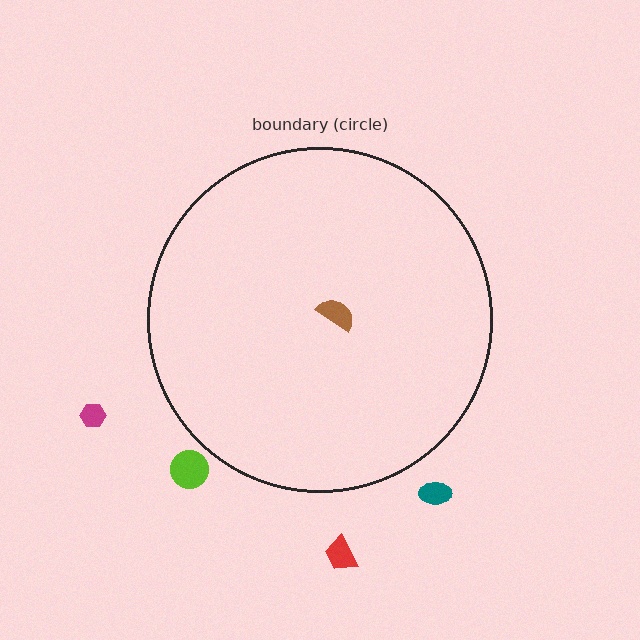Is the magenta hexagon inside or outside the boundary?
Outside.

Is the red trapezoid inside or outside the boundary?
Outside.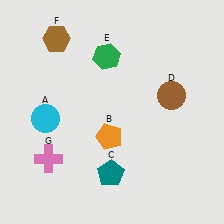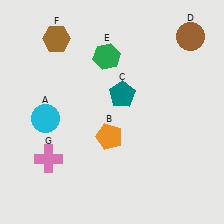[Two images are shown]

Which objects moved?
The objects that moved are: the teal pentagon (C), the brown circle (D).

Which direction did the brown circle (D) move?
The brown circle (D) moved up.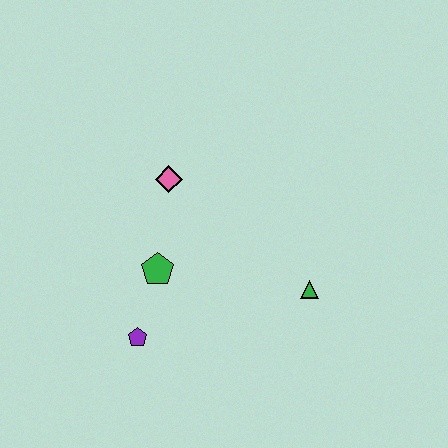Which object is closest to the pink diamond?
The green pentagon is closest to the pink diamond.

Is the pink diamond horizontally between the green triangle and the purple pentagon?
Yes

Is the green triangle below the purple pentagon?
No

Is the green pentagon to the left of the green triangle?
Yes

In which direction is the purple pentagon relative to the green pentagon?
The purple pentagon is below the green pentagon.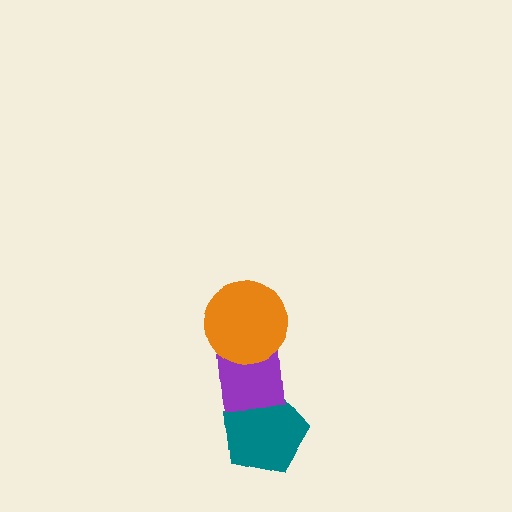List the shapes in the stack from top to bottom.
From top to bottom: the orange circle, the purple square, the teal pentagon.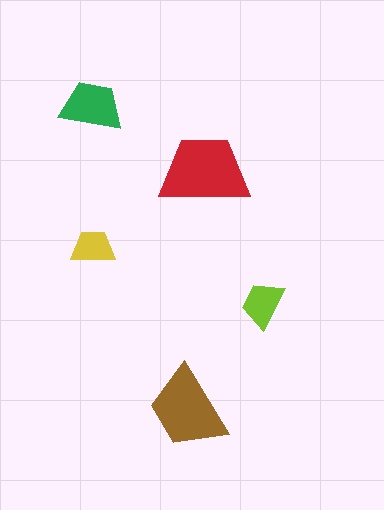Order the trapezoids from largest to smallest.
the red one, the brown one, the green one, the lime one, the yellow one.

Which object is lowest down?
The brown trapezoid is bottommost.